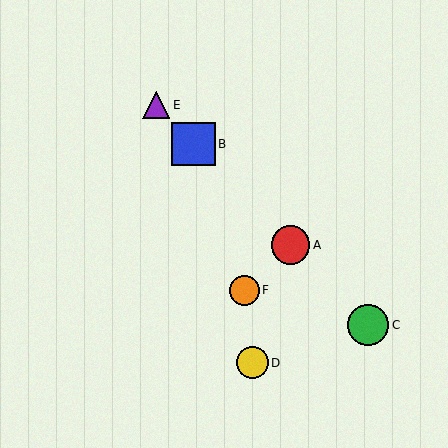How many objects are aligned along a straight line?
4 objects (A, B, C, E) are aligned along a straight line.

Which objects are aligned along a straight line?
Objects A, B, C, E are aligned along a straight line.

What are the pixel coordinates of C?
Object C is at (368, 325).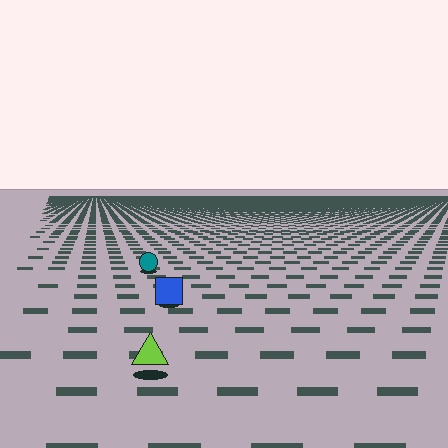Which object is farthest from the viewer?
The teal circle is farthest from the viewer. It appears smaller and the ground texture around it is denser.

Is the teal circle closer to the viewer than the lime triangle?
No. The lime triangle is closer — you can tell from the texture gradient: the ground texture is coarser near it.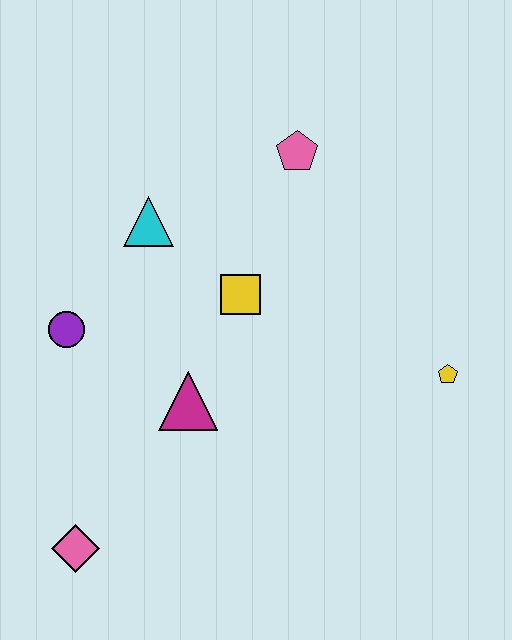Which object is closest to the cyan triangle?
The yellow square is closest to the cyan triangle.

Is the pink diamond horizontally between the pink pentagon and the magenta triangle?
No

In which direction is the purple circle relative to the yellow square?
The purple circle is to the left of the yellow square.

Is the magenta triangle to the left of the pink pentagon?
Yes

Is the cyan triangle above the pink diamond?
Yes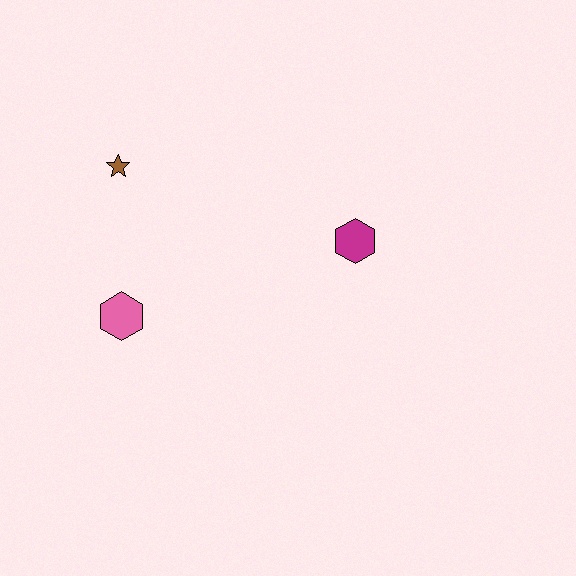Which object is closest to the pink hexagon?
The brown star is closest to the pink hexagon.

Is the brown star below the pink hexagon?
No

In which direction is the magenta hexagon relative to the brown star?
The magenta hexagon is to the right of the brown star.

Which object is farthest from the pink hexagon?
The magenta hexagon is farthest from the pink hexagon.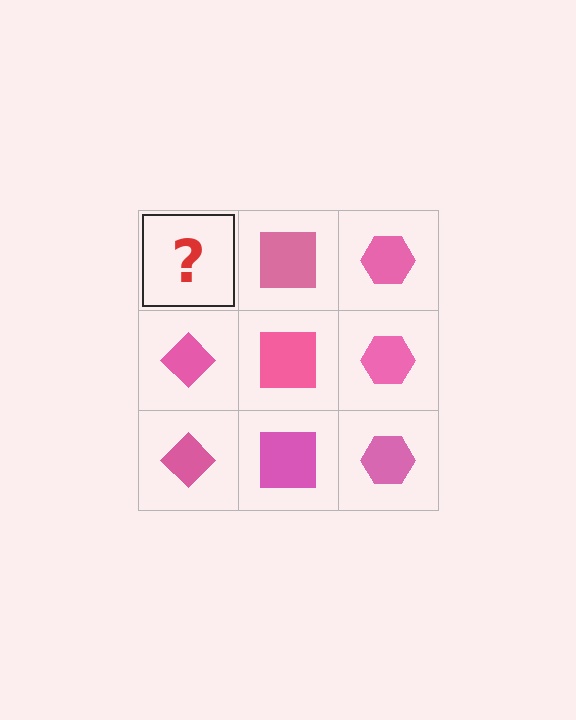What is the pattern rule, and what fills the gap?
The rule is that each column has a consistent shape. The gap should be filled with a pink diamond.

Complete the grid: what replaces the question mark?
The question mark should be replaced with a pink diamond.